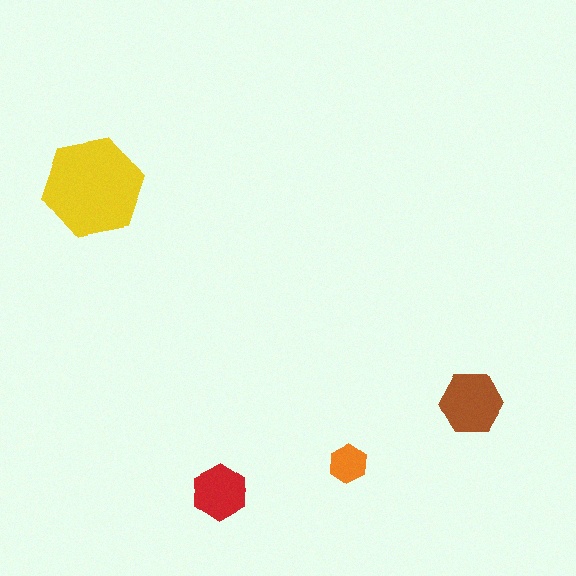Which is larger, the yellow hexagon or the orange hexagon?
The yellow one.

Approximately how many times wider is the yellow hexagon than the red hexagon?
About 2 times wider.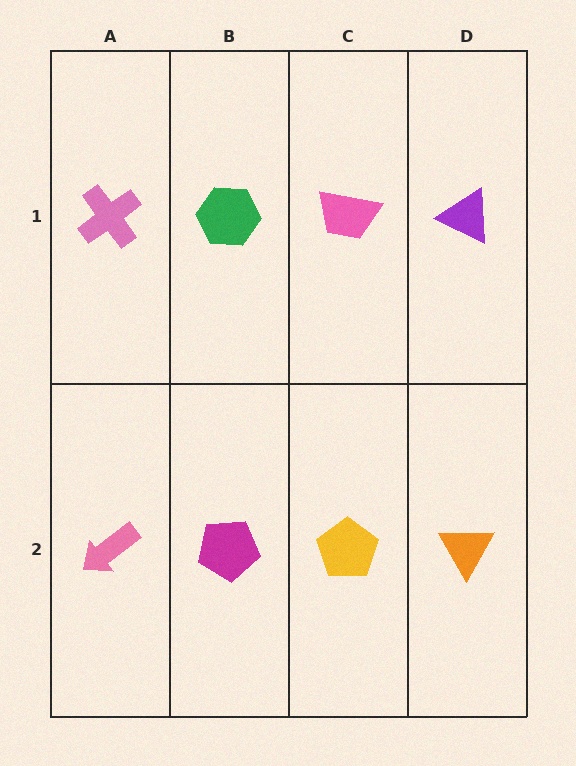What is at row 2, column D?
An orange triangle.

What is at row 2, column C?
A yellow pentagon.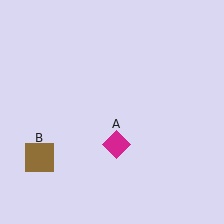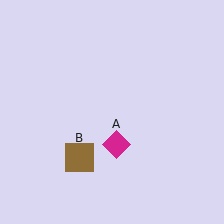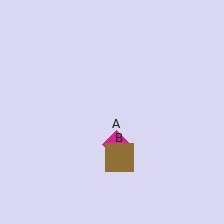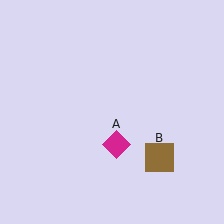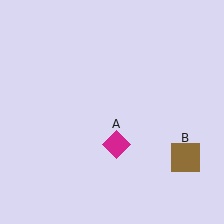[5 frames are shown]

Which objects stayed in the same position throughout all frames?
Magenta diamond (object A) remained stationary.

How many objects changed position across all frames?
1 object changed position: brown square (object B).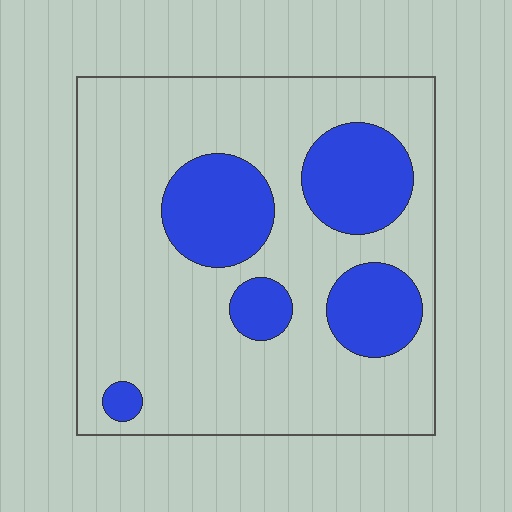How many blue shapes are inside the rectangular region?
5.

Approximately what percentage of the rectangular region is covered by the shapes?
Approximately 25%.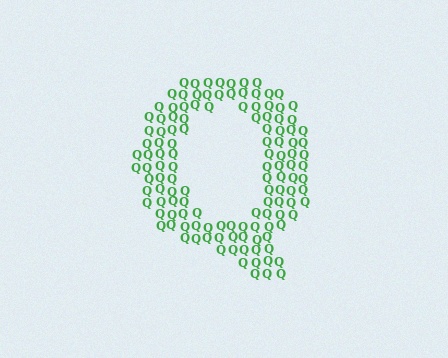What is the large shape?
The large shape is the letter Q.